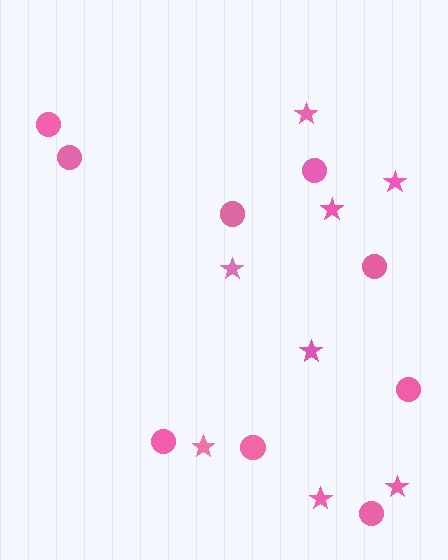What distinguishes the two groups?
There are 2 groups: one group of circles (9) and one group of stars (8).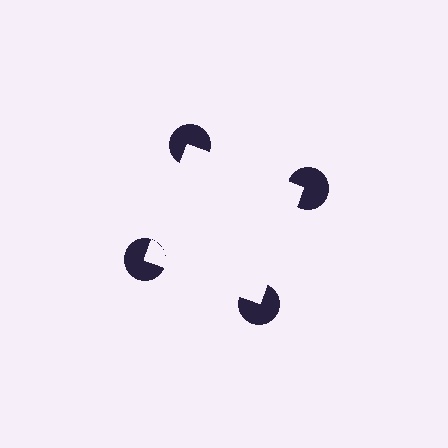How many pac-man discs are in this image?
There are 4 — one at each vertex of the illusory square.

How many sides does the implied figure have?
4 sides.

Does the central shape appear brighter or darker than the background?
It typically appears slightly brighter than the background, even though no actual brightness change is drawn.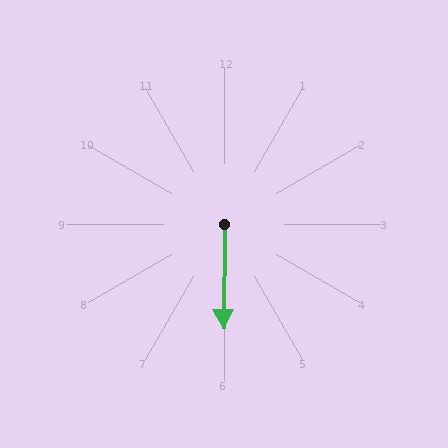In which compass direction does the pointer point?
South.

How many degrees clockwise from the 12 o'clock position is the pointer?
Approximately 180 degrees.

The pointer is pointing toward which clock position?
Roughly 6 o'clock.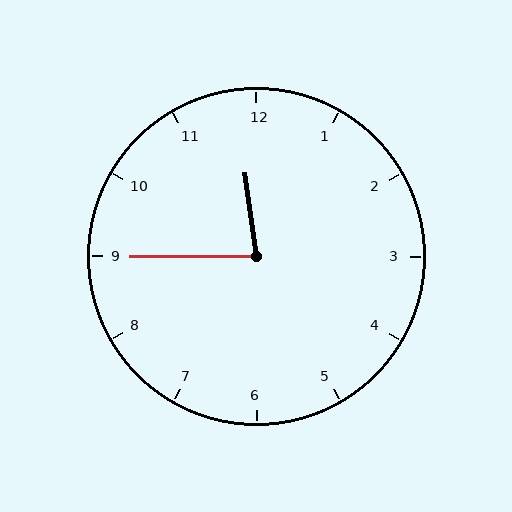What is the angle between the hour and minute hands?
Approximately 82 degrees.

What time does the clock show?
11:45.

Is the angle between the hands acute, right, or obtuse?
It is acute.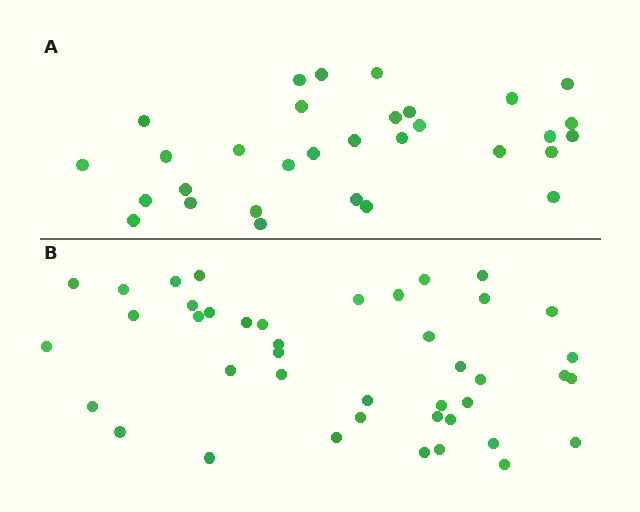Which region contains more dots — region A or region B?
Region B (the bottom region) has more dots.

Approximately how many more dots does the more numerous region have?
Region B has roughly 12 or so more dots than region A.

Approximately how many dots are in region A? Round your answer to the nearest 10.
About 30 dots. (The exact count is 31, which rounds to 30.)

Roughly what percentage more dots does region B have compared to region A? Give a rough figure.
About 35% more.